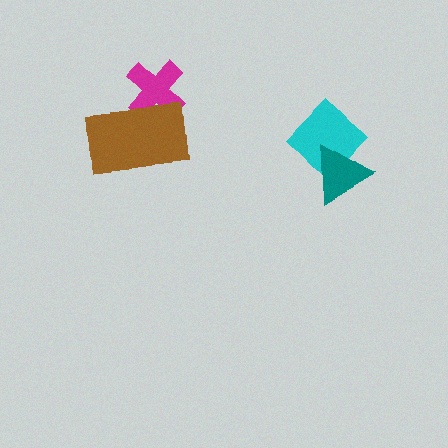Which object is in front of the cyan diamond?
The teal triangle is in front of the cyan diamond.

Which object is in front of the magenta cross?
The brown rectangle is in front of the magenta cross.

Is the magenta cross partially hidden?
Yes, it is partially covered by another shape.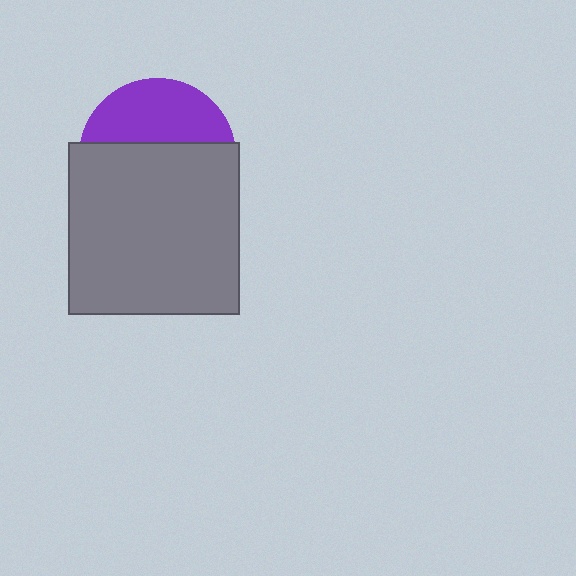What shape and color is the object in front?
The object in front is a gray square.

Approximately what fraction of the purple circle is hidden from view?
Roughly 62% of the purple circle is hidden behind the gray square.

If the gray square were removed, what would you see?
You would see the complete purple circle.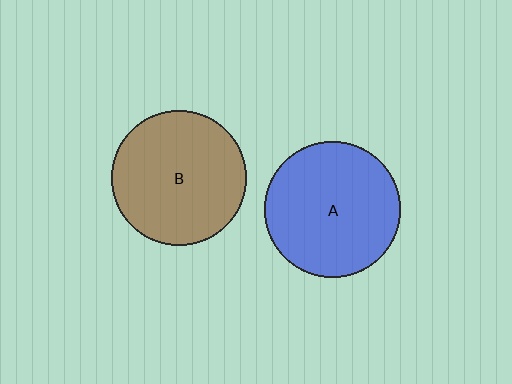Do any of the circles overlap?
No, none of the circles overlap.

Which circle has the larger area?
Circle A (blue).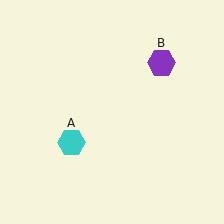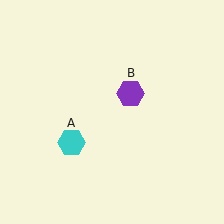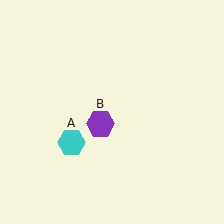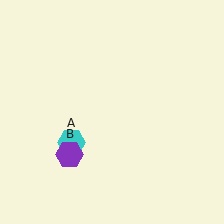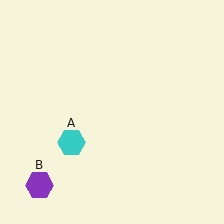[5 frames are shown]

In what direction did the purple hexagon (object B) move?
The purple hexagon (object B) moved down and to the left.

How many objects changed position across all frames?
1 object changed position: purple hexagon (object B).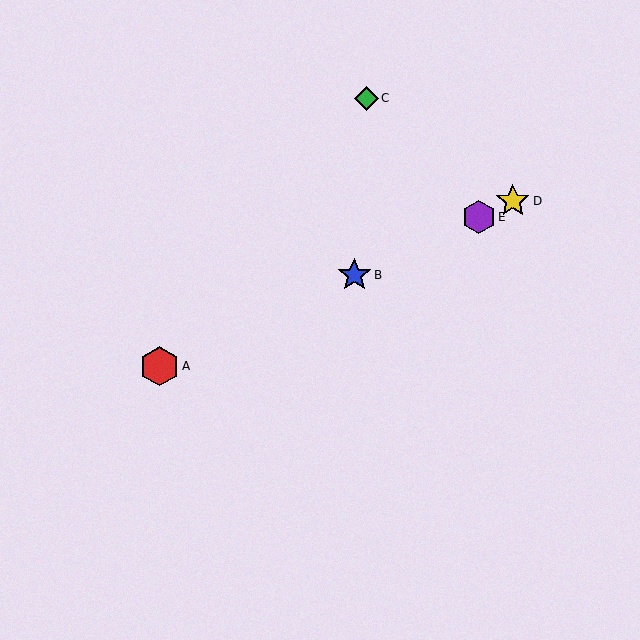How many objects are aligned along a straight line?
4 objects (A, B, D, E) are aligned along a straight line.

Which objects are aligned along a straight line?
Objects A, B, D, E are aligned along a straight line.